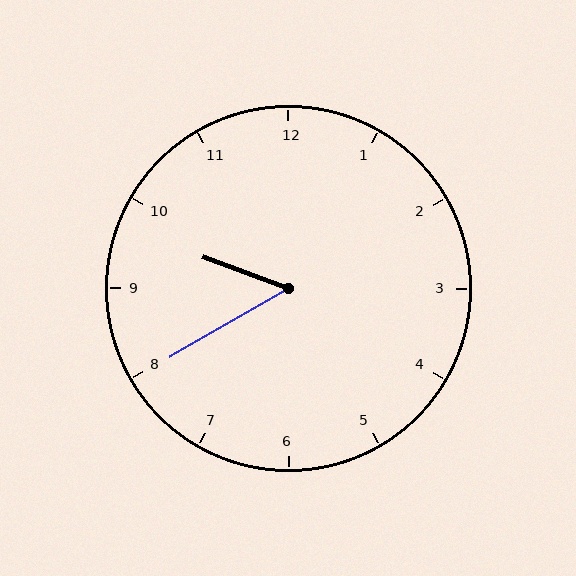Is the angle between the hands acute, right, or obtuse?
It is acute.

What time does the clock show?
9:40.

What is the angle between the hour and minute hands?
Approximately 50 degrees.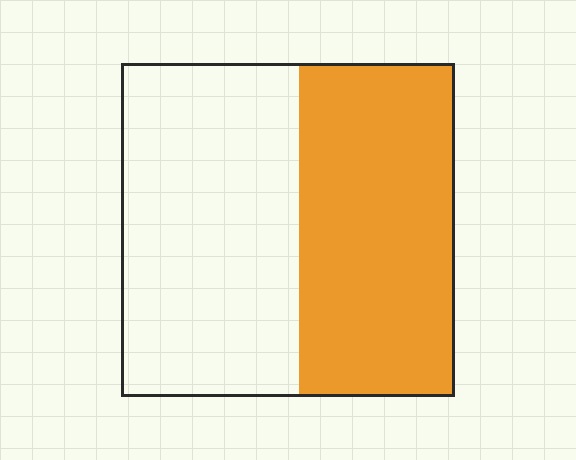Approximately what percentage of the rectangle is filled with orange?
Approximately 45%.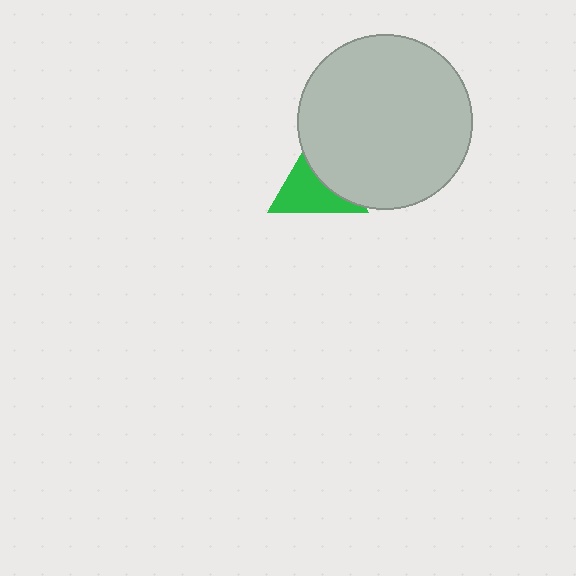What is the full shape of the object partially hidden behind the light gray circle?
The partially hidden object is a green triangle.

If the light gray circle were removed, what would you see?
You would see the complete green triangle.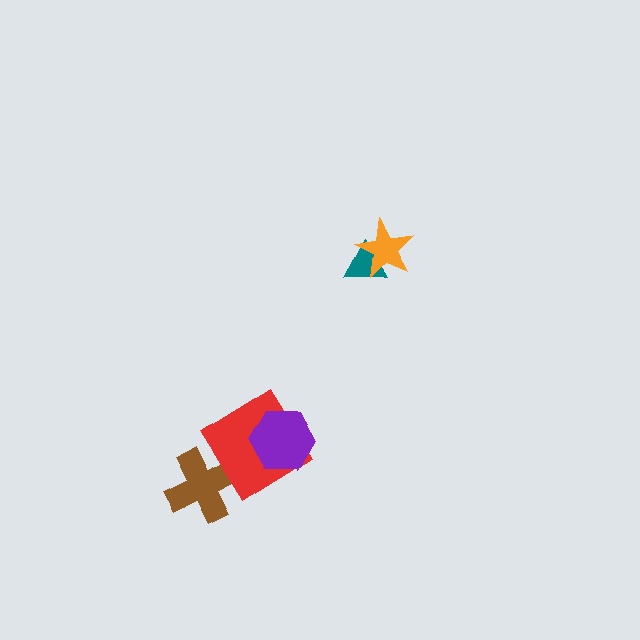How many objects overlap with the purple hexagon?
1 object overlaps with the purple hexagon.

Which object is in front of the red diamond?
The purple hexagon is in front of the red diamond.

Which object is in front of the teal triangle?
The orange star is in front of the teal triangle.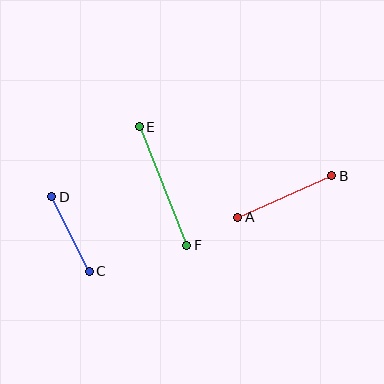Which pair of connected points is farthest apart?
Points E and F are farthest apart.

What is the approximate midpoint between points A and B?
The midpoint is at approximately (285, 197) pixels.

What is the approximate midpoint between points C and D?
The midpoint is at approximately (71, 234) pixels.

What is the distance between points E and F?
The distance is approximately 128 pixels.